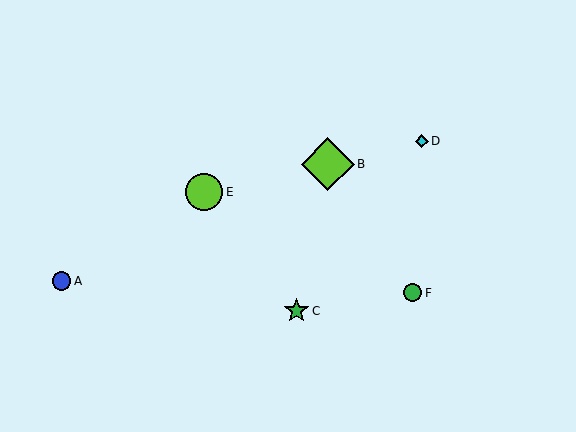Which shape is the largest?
The lime diamond (labeled B) is the largest.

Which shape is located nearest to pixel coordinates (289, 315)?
The green star (labeled C) at (296, 311) is nearest to that location.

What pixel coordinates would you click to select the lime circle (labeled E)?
Click at (204, 192) to select the lime circle E.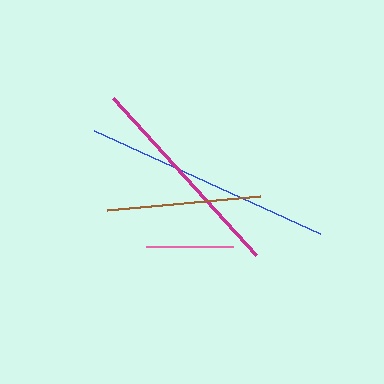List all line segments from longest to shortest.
From longest to shortest: blue, magenta, brown, pink.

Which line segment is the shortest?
The pink line is the shortest at approximately 86 pixels.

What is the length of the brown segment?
The brown segment is approximately 153 pixels long.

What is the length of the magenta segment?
The magenta segment is approximately 212 pixels long.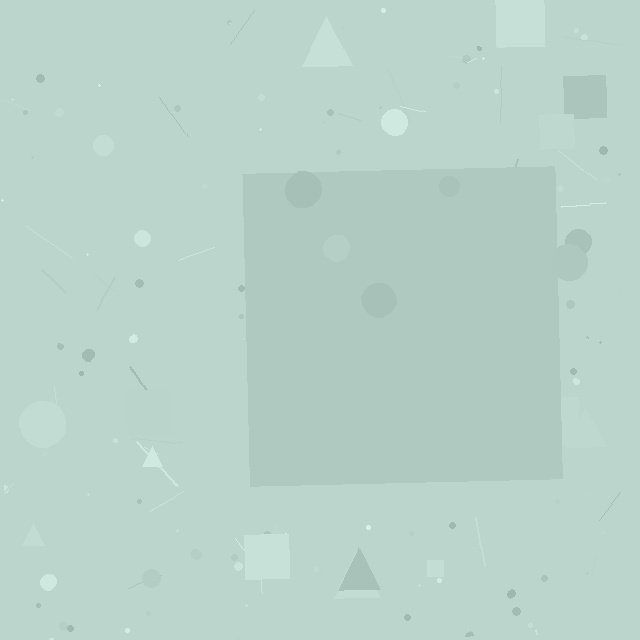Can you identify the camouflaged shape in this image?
The camouflaged shape is a square.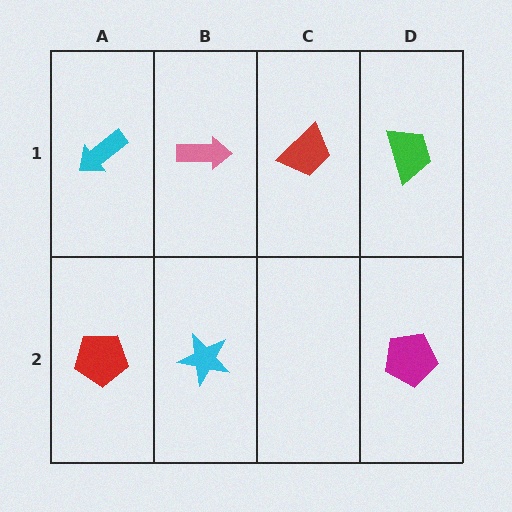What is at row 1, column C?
A red trapezoid.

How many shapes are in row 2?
3 shapes.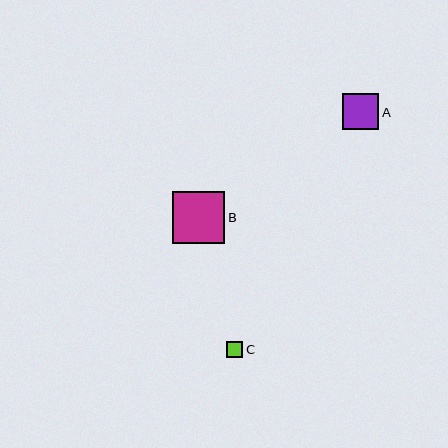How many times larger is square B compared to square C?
Square B is approximately 3.2 times the size of square C.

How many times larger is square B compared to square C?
Square B is approximately 3.2 times the size of square C.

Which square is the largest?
Square B is the largest with a size of approximately 52 pixels.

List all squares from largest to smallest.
From largest to smallest: B, A, C.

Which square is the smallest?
Square C is the smallest with a size of approximately 16 pixels.